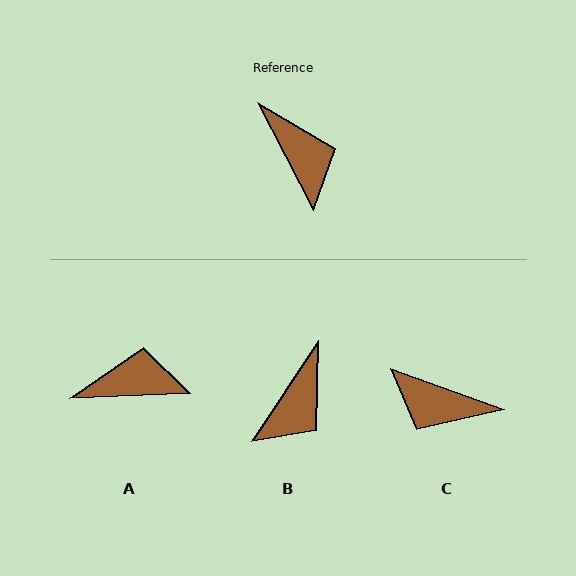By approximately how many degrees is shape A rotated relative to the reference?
Approximately 65 degrees counter-clockwise.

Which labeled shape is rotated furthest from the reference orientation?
C, about 137 degrees away.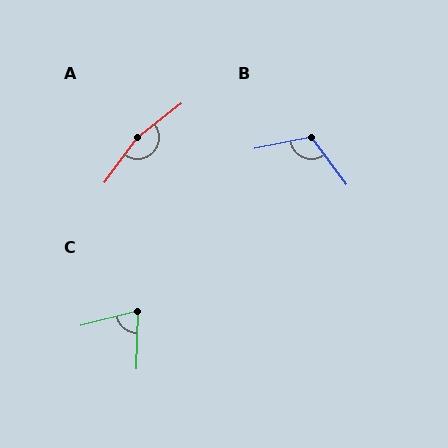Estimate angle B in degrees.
Approximately 116 degrees.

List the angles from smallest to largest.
C (74°), B (116°), A (164°).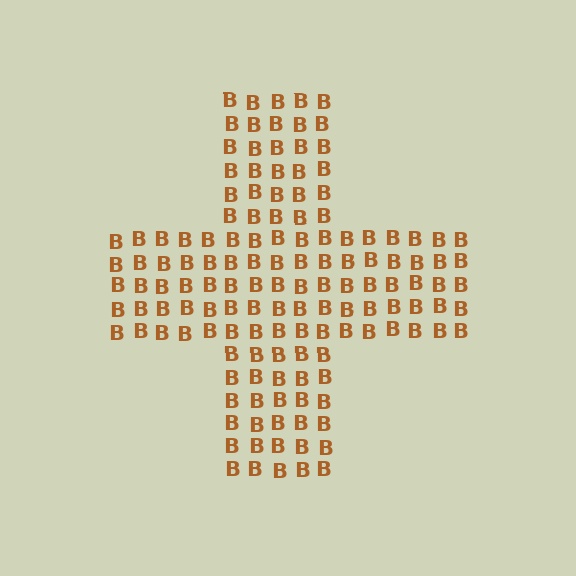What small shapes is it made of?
It is made of small letter B's.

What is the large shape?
The large shape is a cross.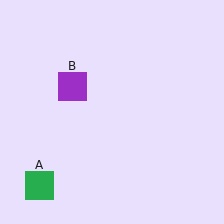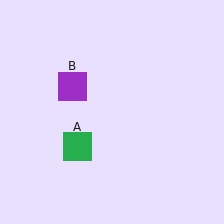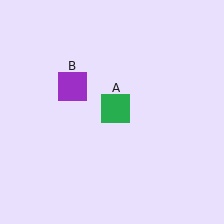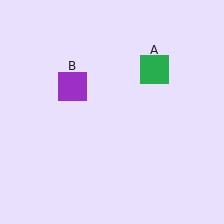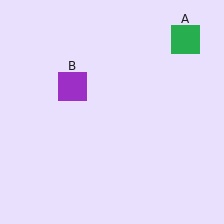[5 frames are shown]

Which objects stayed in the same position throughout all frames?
Purple square (object B) remained stationary.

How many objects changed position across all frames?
1 object changed position: green square (object A).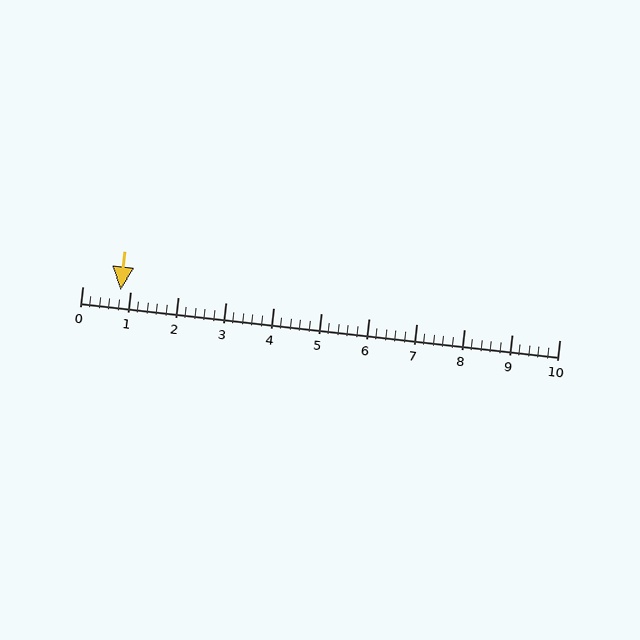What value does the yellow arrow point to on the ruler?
The yellow arrow points to approximately 0.8.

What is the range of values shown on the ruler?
The ruler shows values from 0 to 10.